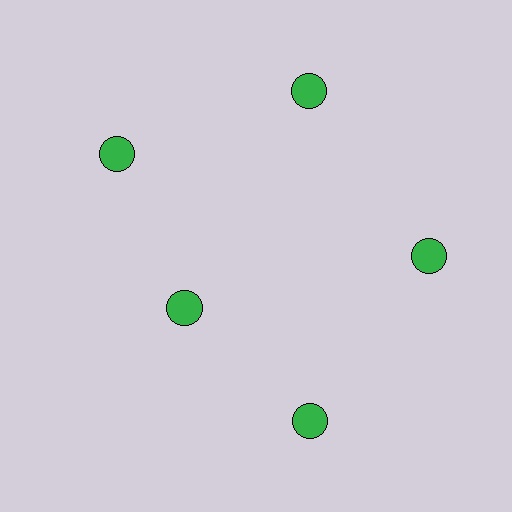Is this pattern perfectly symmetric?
No. The 5 green circles are arranged in a ring, but one element near the 8 o'clock position is pulled inward toward the center, breaking the 5-fold rotational symmetry.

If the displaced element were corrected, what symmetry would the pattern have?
It would have 5-fold rotational symmetry — the pattern would map onto itself every 72 degrees.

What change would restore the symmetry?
The symmetry would be restored by moving it outward, back onto the ring so that all 5 circles sit at equal angles and equal distance from the center.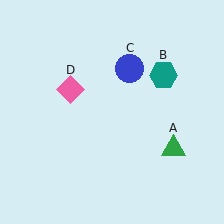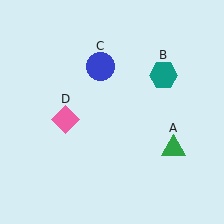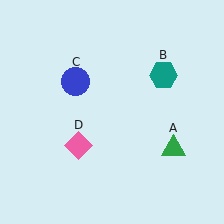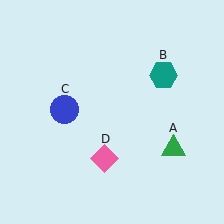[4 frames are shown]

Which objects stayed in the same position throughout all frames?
Green triangle (object A) and teal hexagon (object B) remained stationary.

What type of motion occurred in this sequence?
The blue circle (object C), pink diamond (object D) rotated counterclockwise around the center of the scene.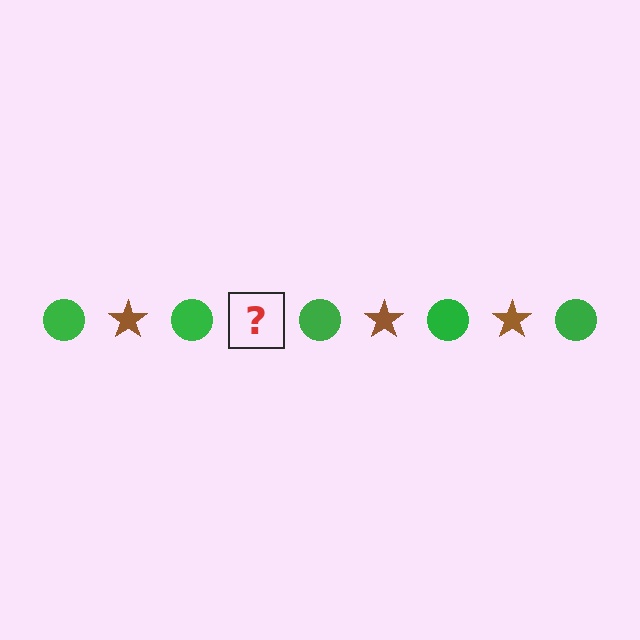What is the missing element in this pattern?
The missing element is a brown star.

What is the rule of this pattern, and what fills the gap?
The rule is that the pattern alternates between green circle and brown star. The gap should be filled with a brown star.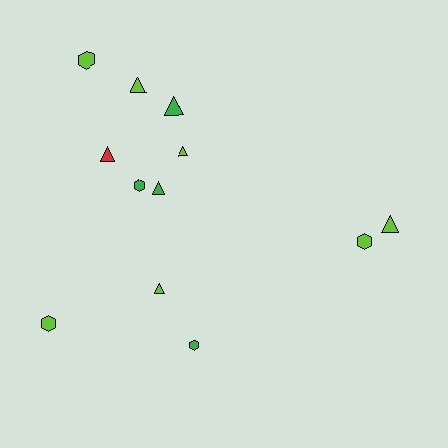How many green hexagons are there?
There are 2 green hexagons.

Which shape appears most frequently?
Triangle, with 7 objects.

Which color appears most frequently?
Lime, with 7 objects.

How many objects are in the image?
There are 12 objects.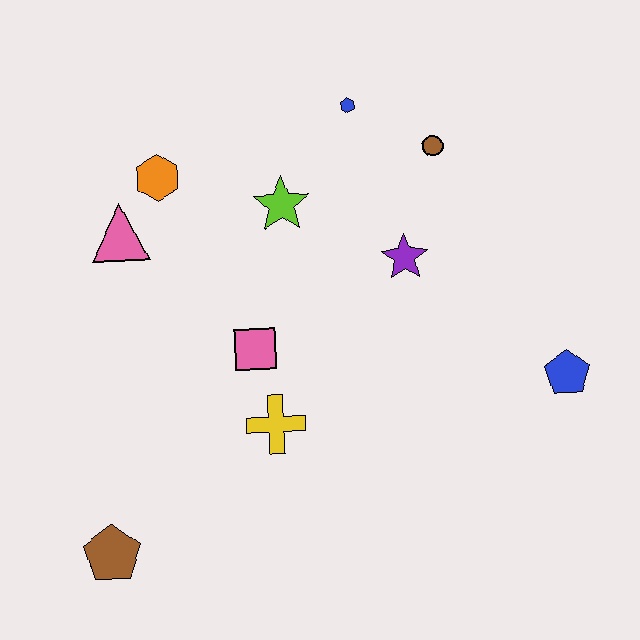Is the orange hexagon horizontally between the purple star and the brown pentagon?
Yes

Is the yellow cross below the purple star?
Yes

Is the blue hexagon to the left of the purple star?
Yes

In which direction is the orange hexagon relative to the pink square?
The orange hexagon is above the pink square.